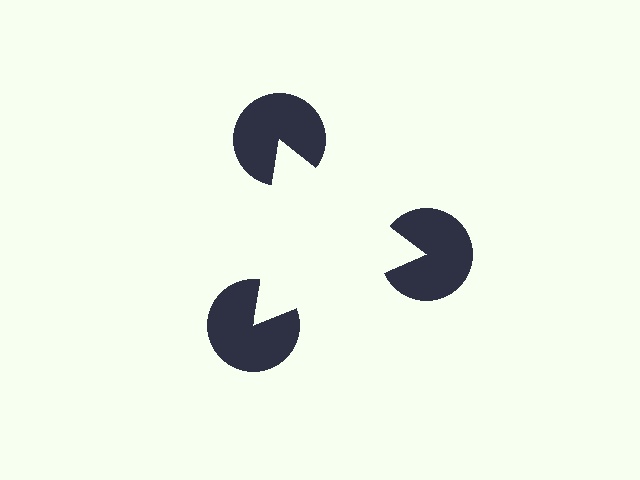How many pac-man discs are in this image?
There are 3 — one at each vertex of the illusory triangle.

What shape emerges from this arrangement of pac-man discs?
An illusory triangle — its edges are inferred from the aligned wedge cuts in the pac-man discs, not physically drawn.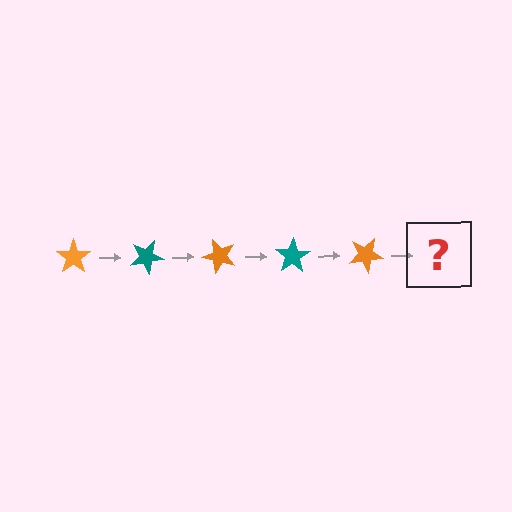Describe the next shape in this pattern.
It should be a teal star, rotated 125 degrees from the start.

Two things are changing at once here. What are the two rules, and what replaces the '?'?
The two rules are that it rotates 25 degrees each step and the color cycles through orange and teal. The '?' should be a teal star, rotated 125 degrees from the start.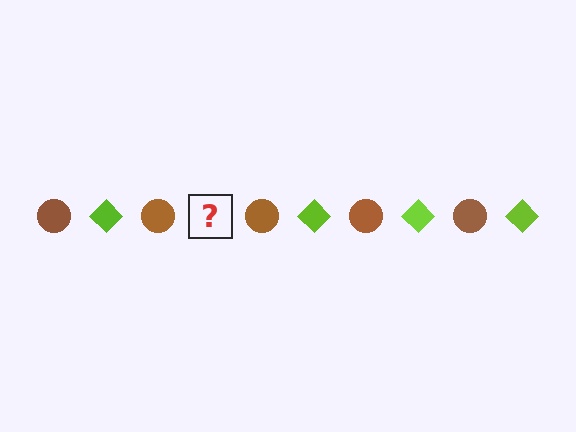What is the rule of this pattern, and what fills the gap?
The rule is that the pattern alternates between brown circle and lime diamond. The gap should be filled with a lime diamond.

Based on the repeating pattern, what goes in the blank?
The blank should be a lime diamond.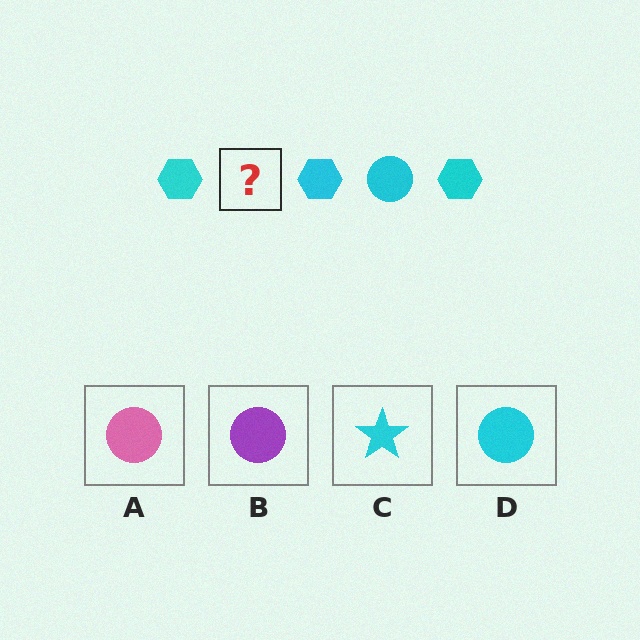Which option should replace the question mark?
Option D.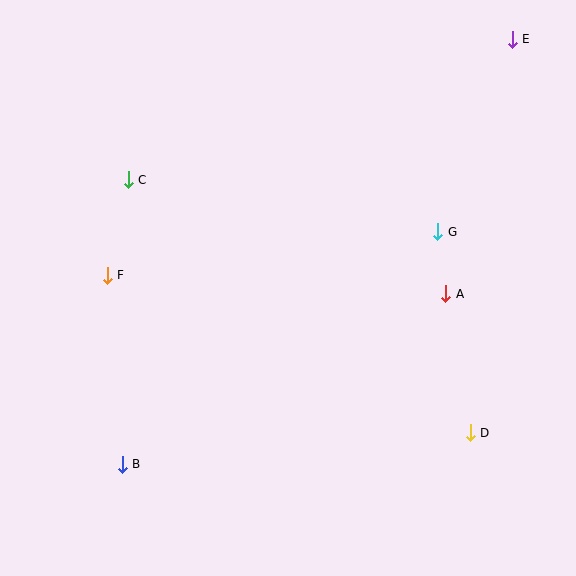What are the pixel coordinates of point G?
Point G is at (437, 232).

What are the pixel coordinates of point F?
Point F is at (107, 275).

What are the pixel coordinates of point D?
Point D is at (470, 433).